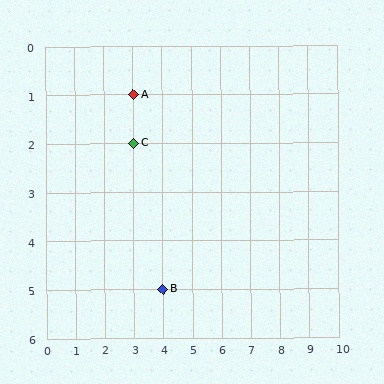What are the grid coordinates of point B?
Point B is at grid coordinates (4, 5).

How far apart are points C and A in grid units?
Points C and A are 1 row apart.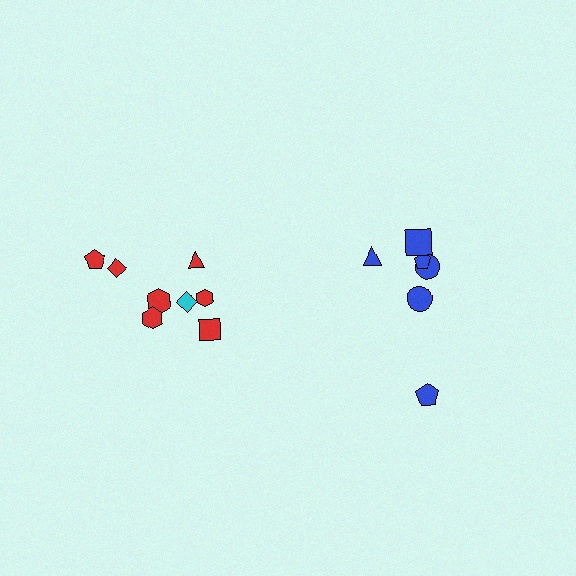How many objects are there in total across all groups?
There are 14 objects.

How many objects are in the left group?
There are 8 objects.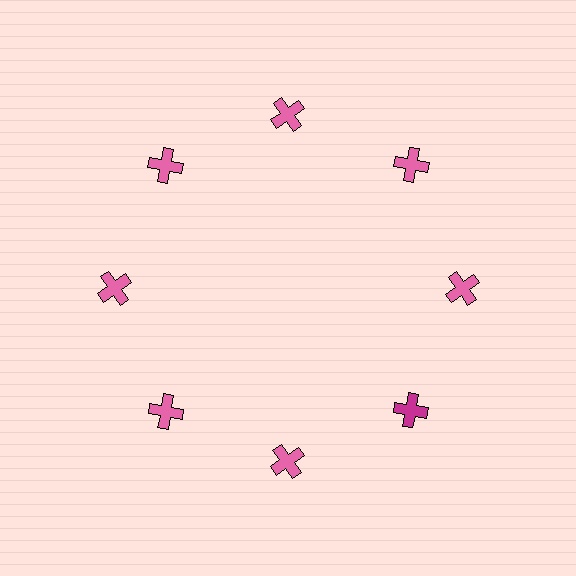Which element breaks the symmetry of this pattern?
The magenta cross at roughly the 4 o'clock position breaks the symmetry. All other shapes are pink crosses.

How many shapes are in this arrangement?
There are 8 shapes arranged in a ring pattern.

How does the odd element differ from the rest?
It has a different color: magenta instead of pink.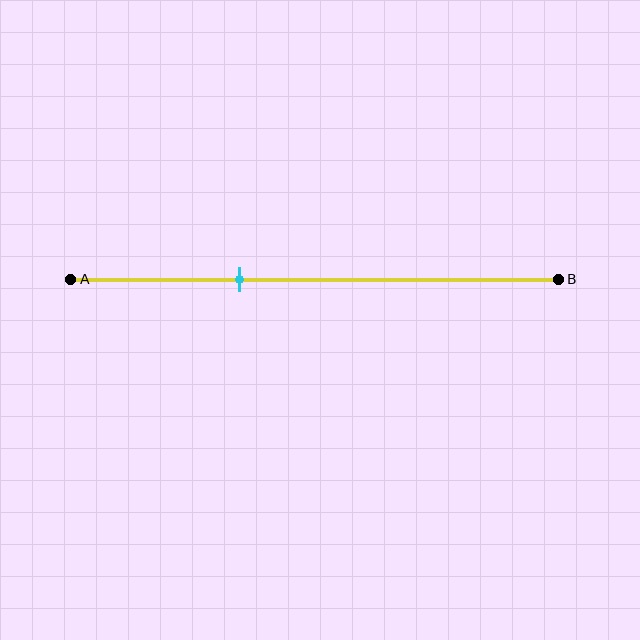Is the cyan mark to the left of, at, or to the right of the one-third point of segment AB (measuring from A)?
The cyan mark is approximately at the one-third point of segment AB.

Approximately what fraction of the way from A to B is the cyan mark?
The cyan mark is approximately 35% of the way from A to B.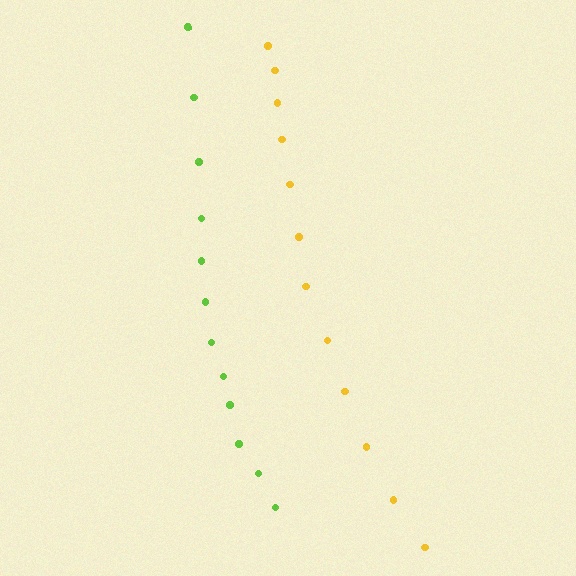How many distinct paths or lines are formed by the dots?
There are 2 distinct paths.